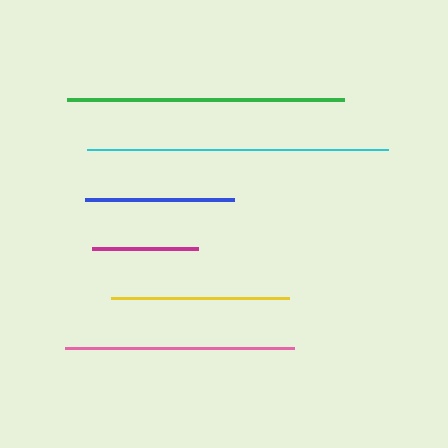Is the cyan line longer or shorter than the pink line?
The cyan line is longer than the pink line.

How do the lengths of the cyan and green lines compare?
The cyan and green lines are approximately the same length.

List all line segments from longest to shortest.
From longest to shortest: cyan, green, pink, yellow, blue, magenta.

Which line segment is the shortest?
The magenta line is the shortest at approximately 107 pixels.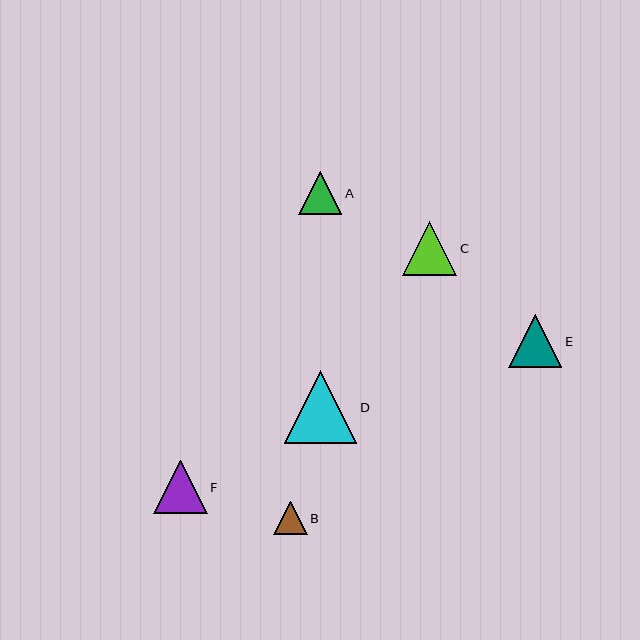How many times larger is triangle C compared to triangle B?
Triangle C is approximately 1.6 times the size of triangle B.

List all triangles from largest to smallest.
From largest to smallest: D, C, F, E, A, B.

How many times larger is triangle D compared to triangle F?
Triangle D is approximately 1.4 times the size of triangle F.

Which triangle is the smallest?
Triangle B is the smallest with a size of approximately 33 pixels.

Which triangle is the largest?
Triangle D is the largest with a size of approximately 73 pixels.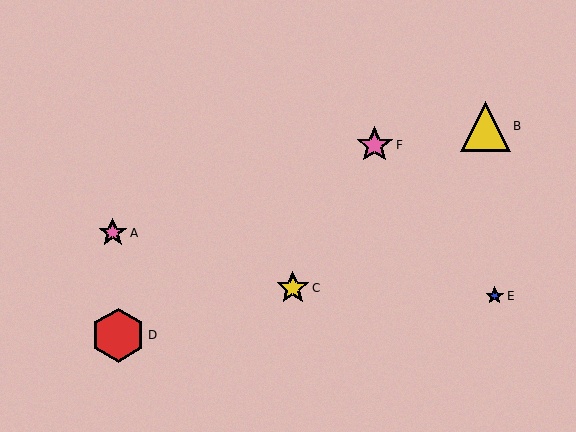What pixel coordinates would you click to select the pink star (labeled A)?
Click at (113, 233) to select the pink star A.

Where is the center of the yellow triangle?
The center of the yellow triangle is at (485, 126).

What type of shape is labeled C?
Shape C is a yellow star.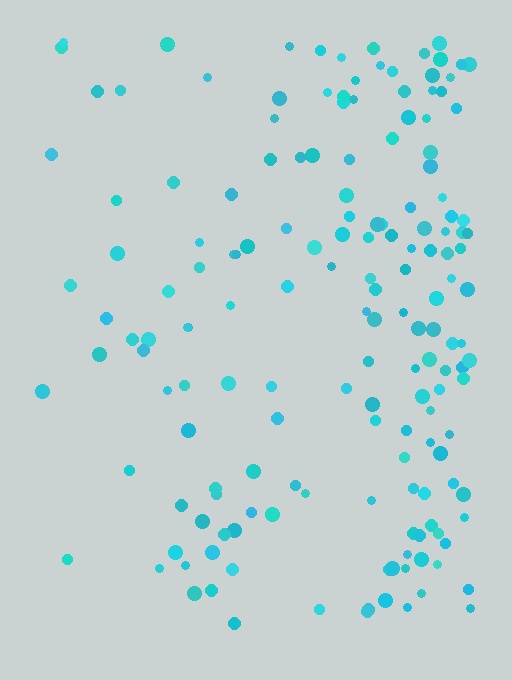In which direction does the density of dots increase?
From left to right, with the right side densest.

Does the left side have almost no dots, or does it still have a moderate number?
Still a moderate number, just noticeably fewer than the right.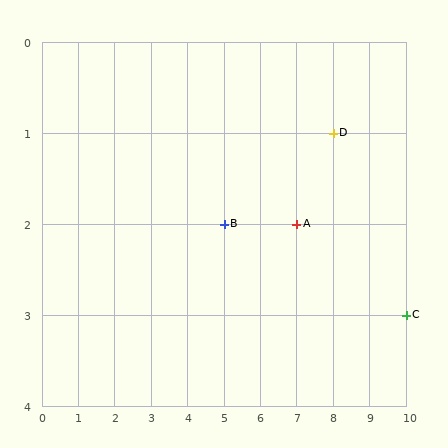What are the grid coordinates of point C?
Point C is at grid coordinates (10, 3).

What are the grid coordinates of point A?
Point A is at grid coordinates (7, 2).